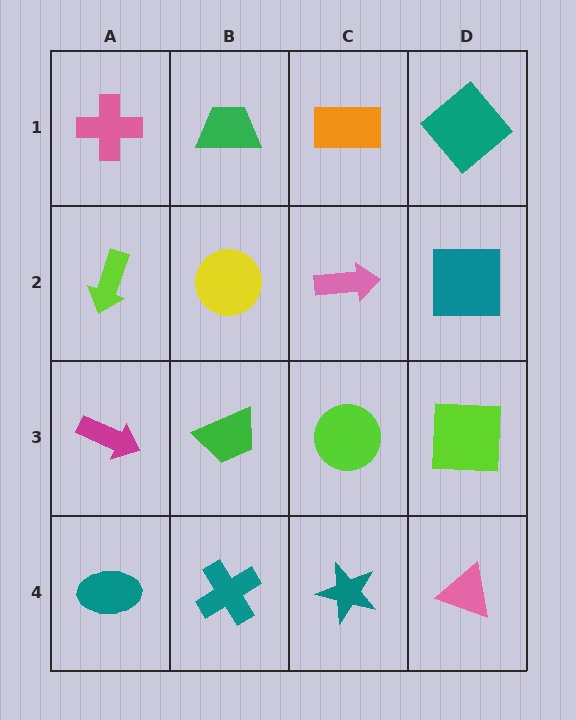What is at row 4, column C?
A teal star.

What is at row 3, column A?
A magenta arrow.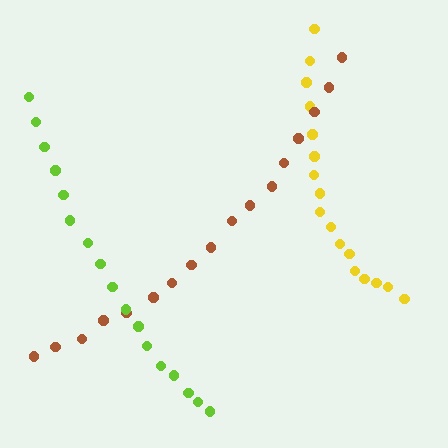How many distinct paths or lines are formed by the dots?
There are 3 distinct paths.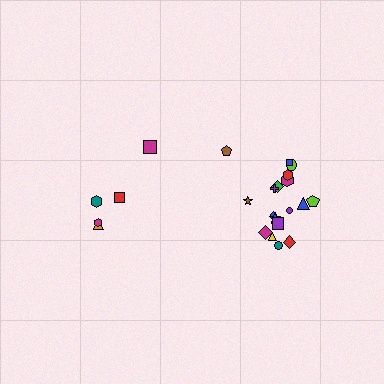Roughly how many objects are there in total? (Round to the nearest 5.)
Roughly 25 objects in total.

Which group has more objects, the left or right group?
The right group.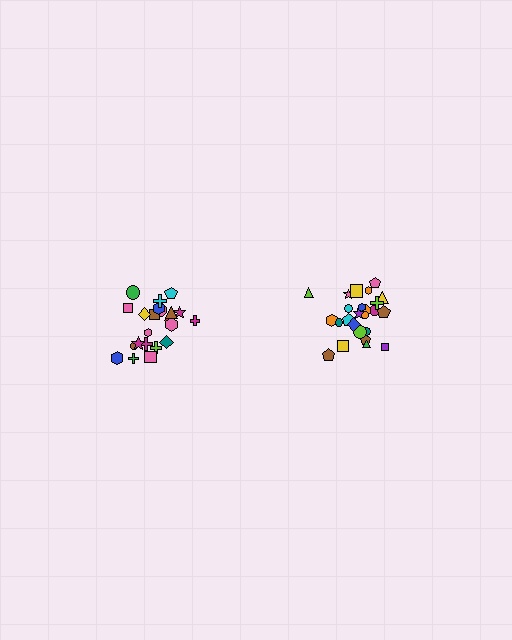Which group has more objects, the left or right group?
The right group.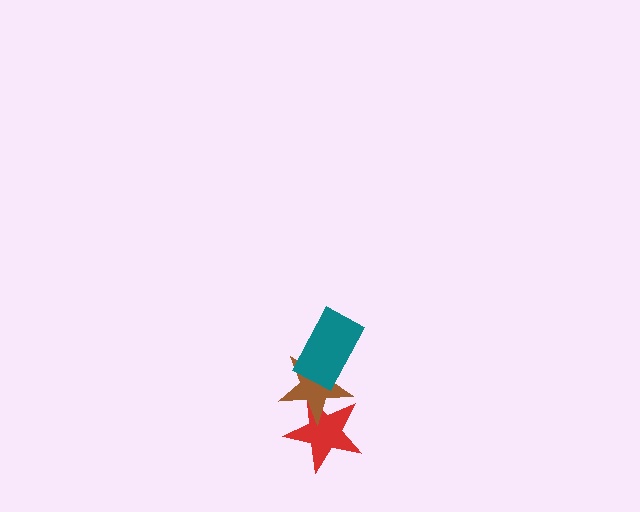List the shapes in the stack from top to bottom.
From top to bottom: the teal rectangle, the brown star, the red star.